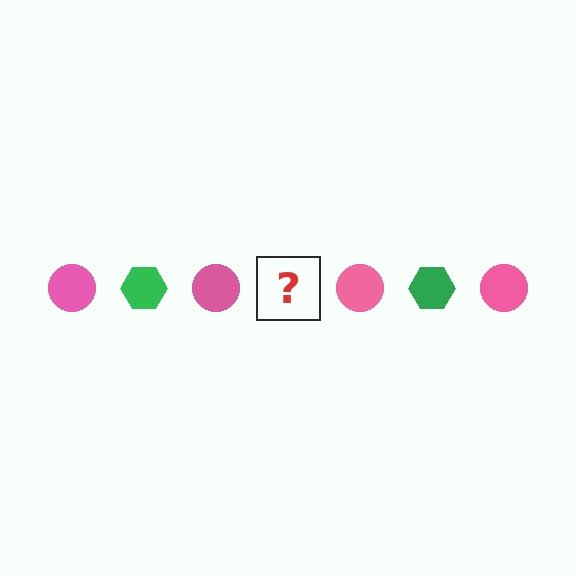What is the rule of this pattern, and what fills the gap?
The rule is that the pattern alternates between pink circle and green hexagon. The gap should be filled with a green hexagon.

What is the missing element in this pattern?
The missing element is a green hexagon.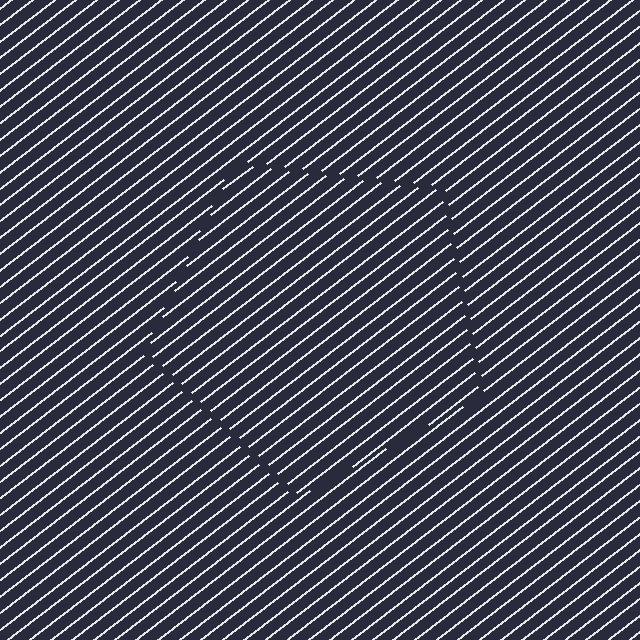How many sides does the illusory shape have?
5 sides — the line-ends trace a pentagon.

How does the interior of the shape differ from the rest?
The interior of the shape contains the same grating, shifted by half a period — the contour is defined by the phase discontinuity where line-ends from the inner and outer gratings abut.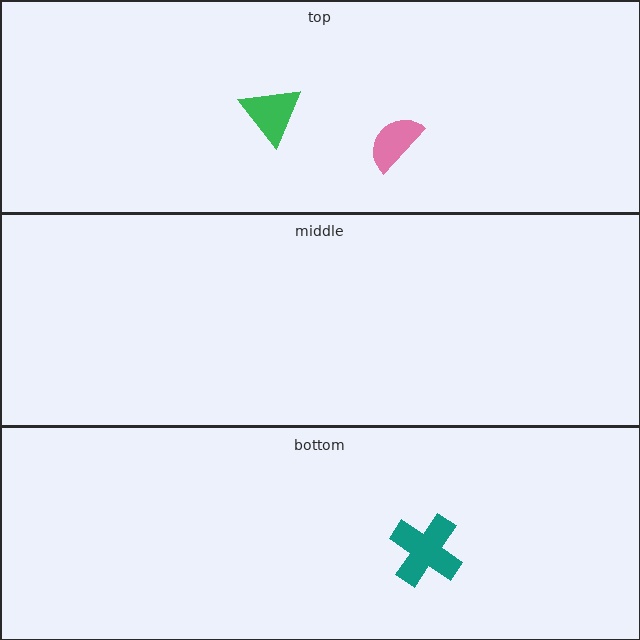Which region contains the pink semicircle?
The top region.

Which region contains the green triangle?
The top region.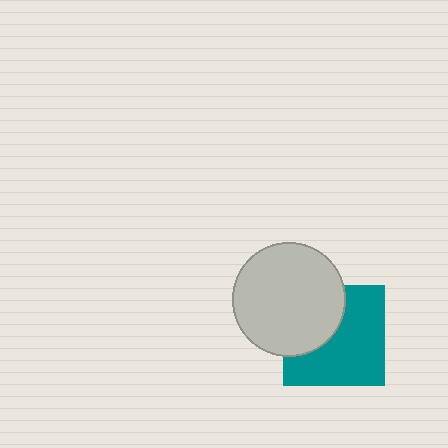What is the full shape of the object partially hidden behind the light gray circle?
The partially hidden object is a teal square.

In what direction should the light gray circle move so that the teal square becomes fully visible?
The light gray circle should move toward the upper-left. That is the shortest direction to clear the overlap and leave the teal square fully visible.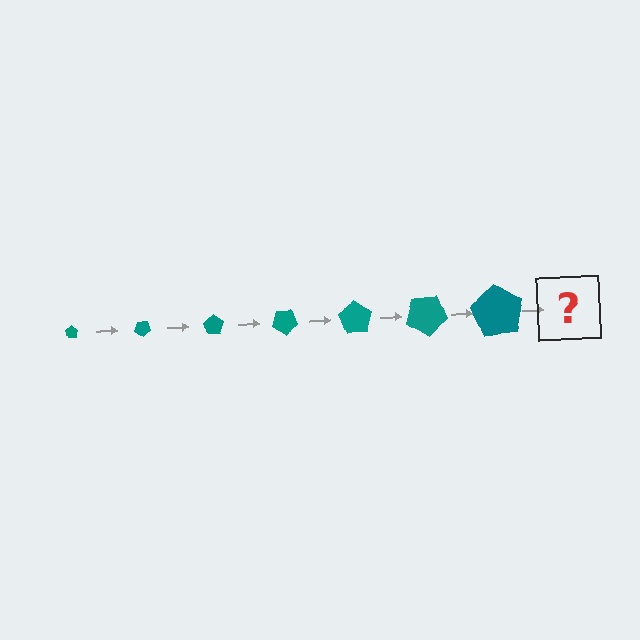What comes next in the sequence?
The next element should be a pentagon, larger than the previous one and rotated 245 degrees from the start.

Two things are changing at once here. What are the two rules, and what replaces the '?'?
The two rules are that the pentagon grows larger each step and it rotates 35 degrees each step. The '?' should be a pentagon, larger than the previous one and rotated 245 degrees from the start.